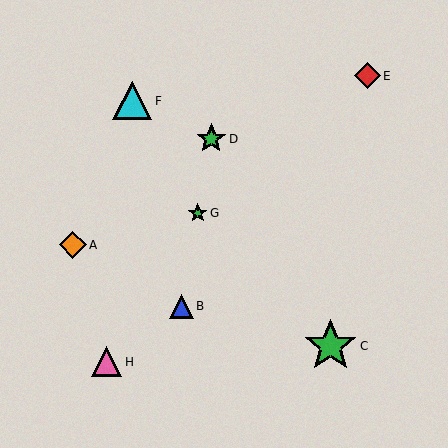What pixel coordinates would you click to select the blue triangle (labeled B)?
Click at (182, 306) to select the blue triangle B.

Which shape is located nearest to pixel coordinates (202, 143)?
The green star (labeled D) at (211, 139) is nearest to that location.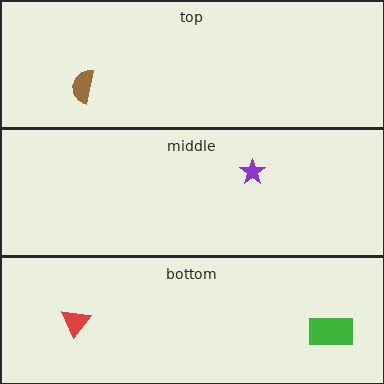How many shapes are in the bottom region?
2.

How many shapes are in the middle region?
1.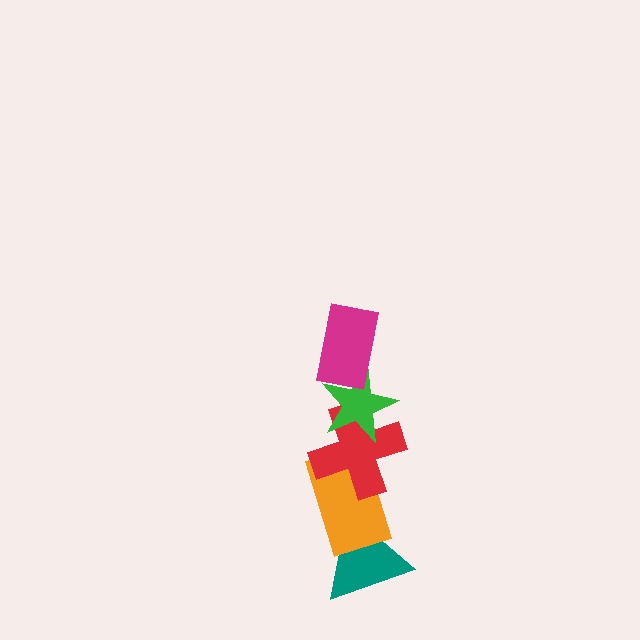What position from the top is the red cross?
The red cross is 3rd from the top.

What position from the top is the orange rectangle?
The orange rectangle is 4th from the top.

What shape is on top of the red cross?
The green star is on top of the red cross.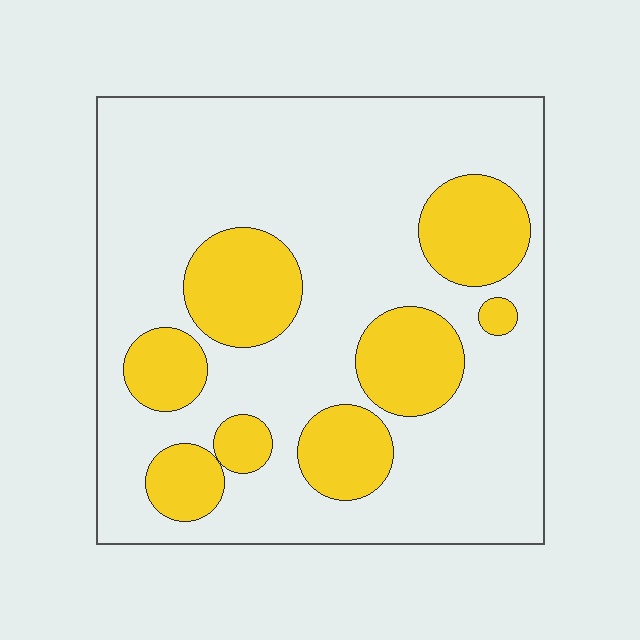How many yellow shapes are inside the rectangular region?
8.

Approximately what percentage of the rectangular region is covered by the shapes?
Approximately 25%.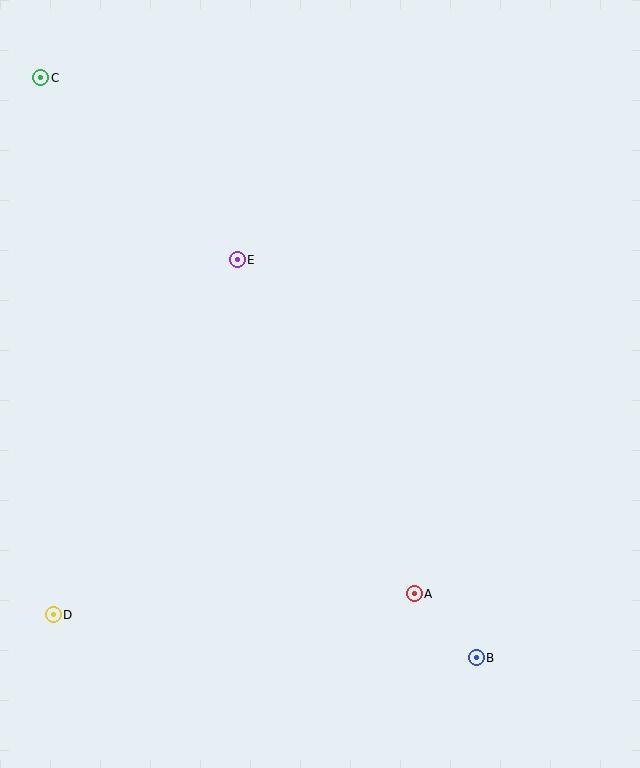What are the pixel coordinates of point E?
Point E is at (237, 260).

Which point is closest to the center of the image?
Point E at (237, 260) is closest to the center.